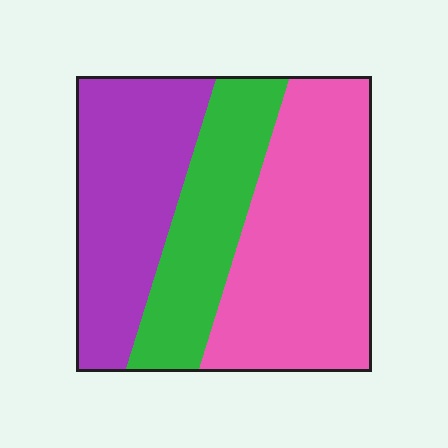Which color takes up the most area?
Pink, at roughly 45%.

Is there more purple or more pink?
Pink.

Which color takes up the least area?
Green, at roughly 25%.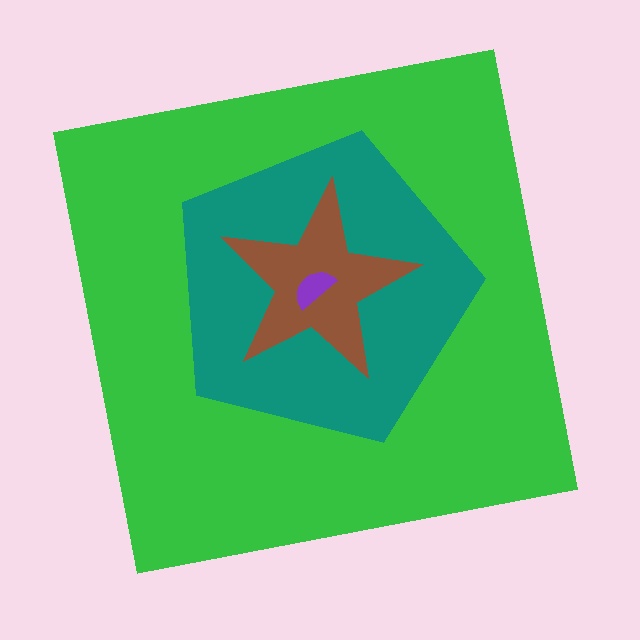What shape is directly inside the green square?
The teal pentagon.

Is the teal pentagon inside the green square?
Yes.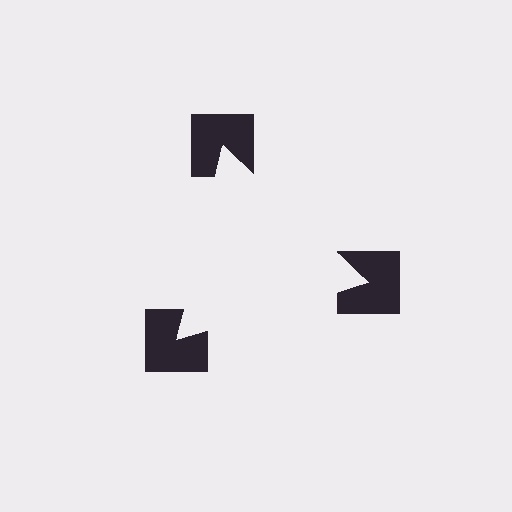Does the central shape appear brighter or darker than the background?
It typically appears slightly brighter than the background, even though no actual brightness change is drawn.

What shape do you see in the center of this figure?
An illusory triangle — its edges are inferred from the aligned wedge cuts in the notched squares, not physically drawn.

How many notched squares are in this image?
There are 3 — one at each vertex of the illusory triangle.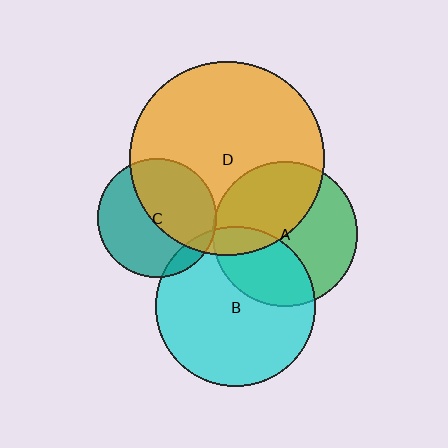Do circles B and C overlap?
Yes.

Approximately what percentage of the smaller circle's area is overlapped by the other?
Approximately 10%.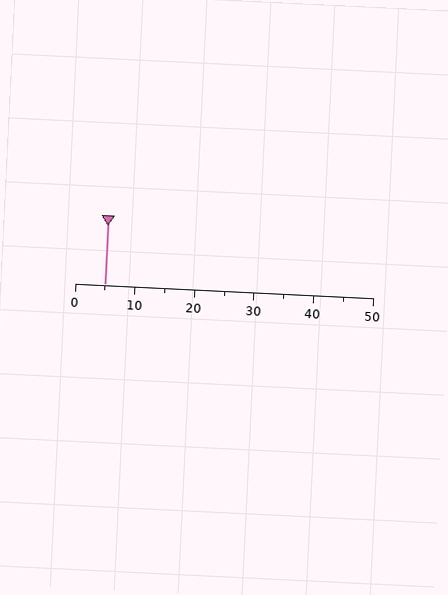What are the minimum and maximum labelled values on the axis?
The axis runs from 0 to 50.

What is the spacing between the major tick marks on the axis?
The major ticks are spaced 10 apart.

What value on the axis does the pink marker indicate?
The marker indicates approximately 5.